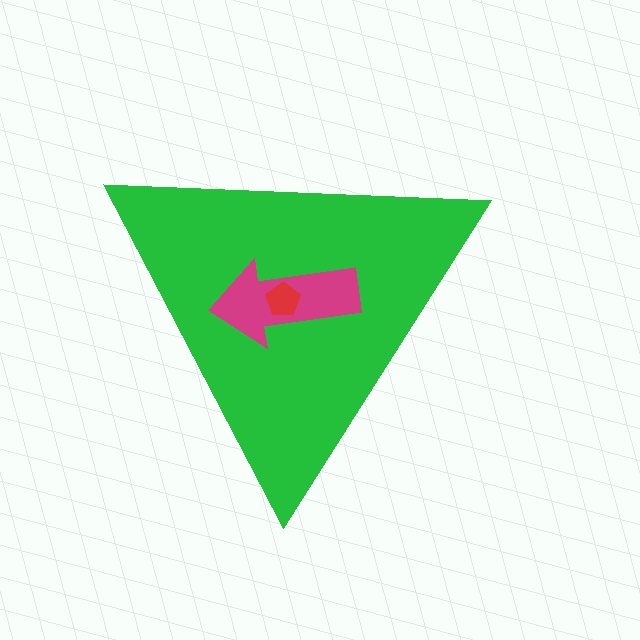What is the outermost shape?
The green triangle.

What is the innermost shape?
The red pentagon.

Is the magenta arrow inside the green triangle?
Yes.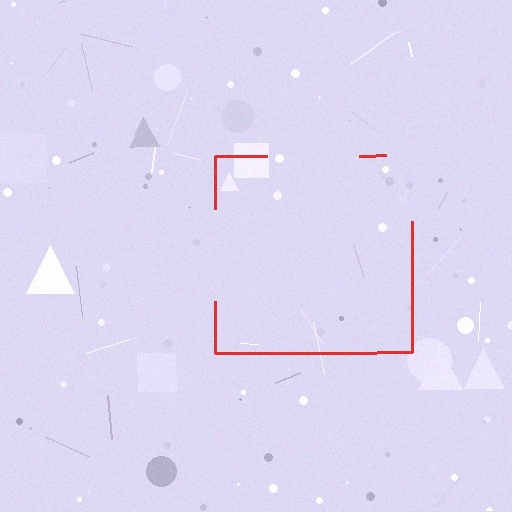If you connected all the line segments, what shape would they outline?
They would outline a square.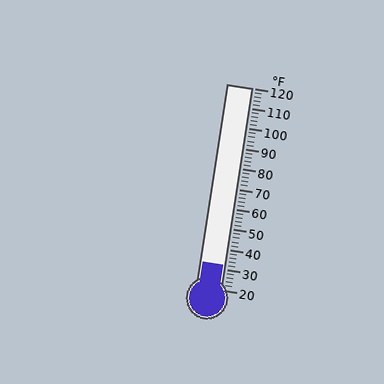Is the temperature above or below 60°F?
The temperature is below 60°F.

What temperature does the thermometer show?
The thermometer shows approximately 32°F.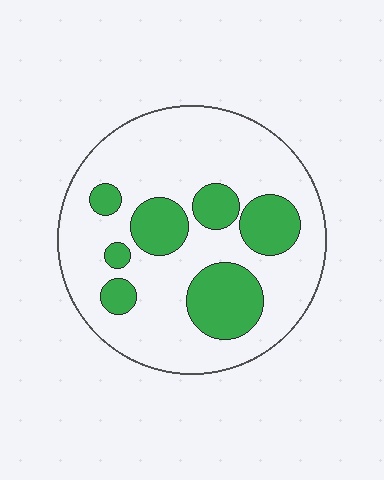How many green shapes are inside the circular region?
7.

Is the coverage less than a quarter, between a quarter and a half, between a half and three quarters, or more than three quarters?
Between a quarter and a half.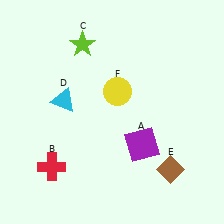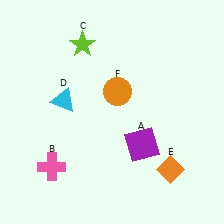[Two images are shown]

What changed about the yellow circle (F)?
In Image 1, F is yellow. In Image 2, it changed to orange.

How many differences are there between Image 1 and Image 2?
There are 3 differences between the two images.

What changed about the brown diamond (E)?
In Image 1, E is brown. In Image 2, it changed to orange.